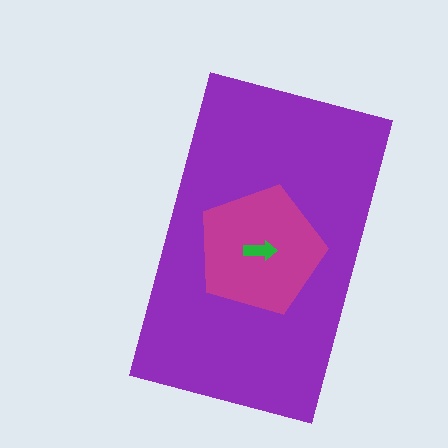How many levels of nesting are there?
3.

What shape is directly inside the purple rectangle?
The magenta pentagon.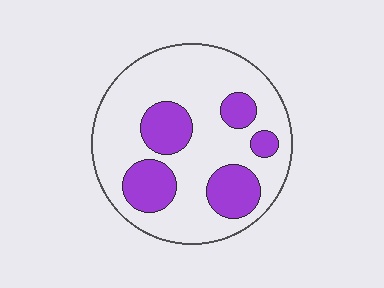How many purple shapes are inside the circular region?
5.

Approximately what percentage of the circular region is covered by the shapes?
Approximately 25%.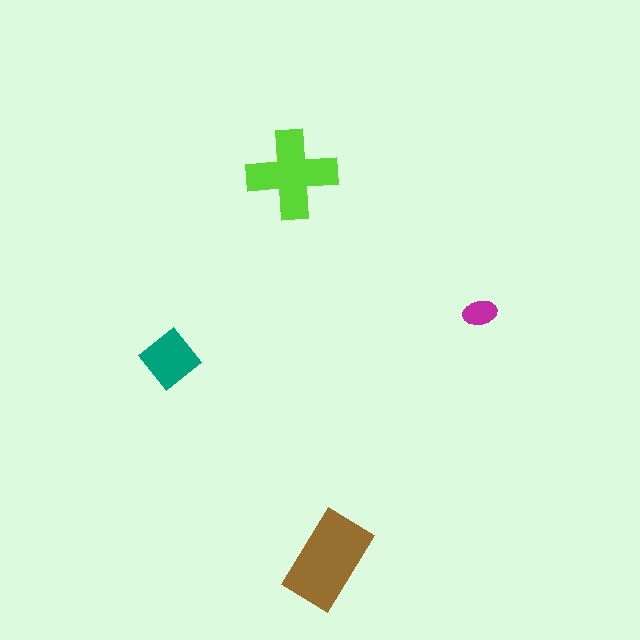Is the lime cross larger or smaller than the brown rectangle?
Smaller.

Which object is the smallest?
The magenta ellipse.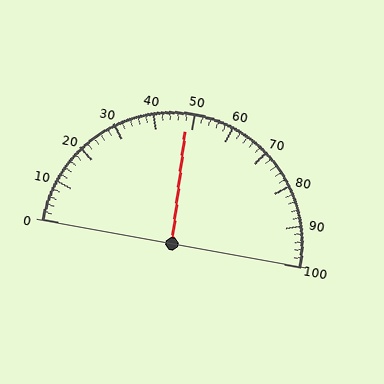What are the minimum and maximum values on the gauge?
The gauge ranges from 0 to 100.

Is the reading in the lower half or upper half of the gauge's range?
The reading is in the lower half of the range (0 to 100).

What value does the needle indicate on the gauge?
The needle indicates approximately 48.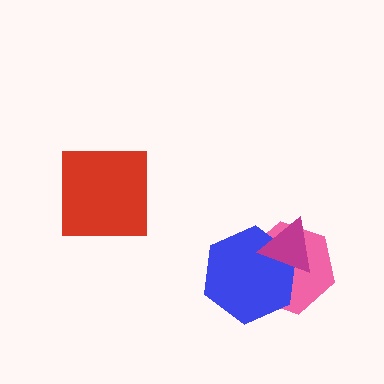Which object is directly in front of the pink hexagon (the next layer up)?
The blue hexagon is directly in front of the pink hexagon.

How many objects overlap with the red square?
0 objects overlap with the red square.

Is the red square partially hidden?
No, no other shape covers it.